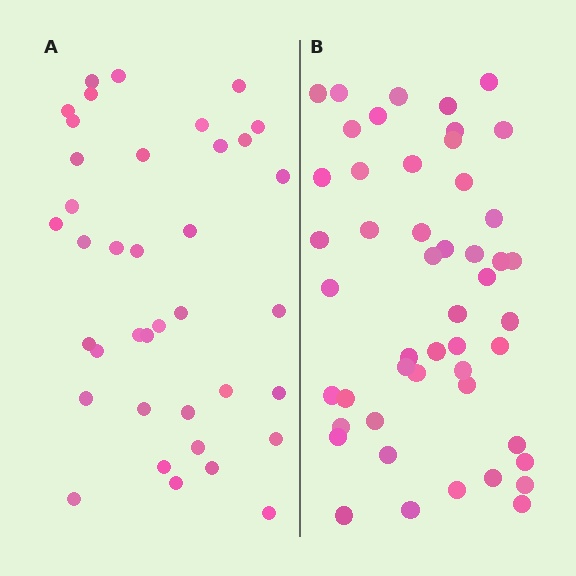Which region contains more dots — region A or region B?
Region B (the right region) has more dots.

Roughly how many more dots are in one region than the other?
Region B has roughly 12 or so more dots than region A.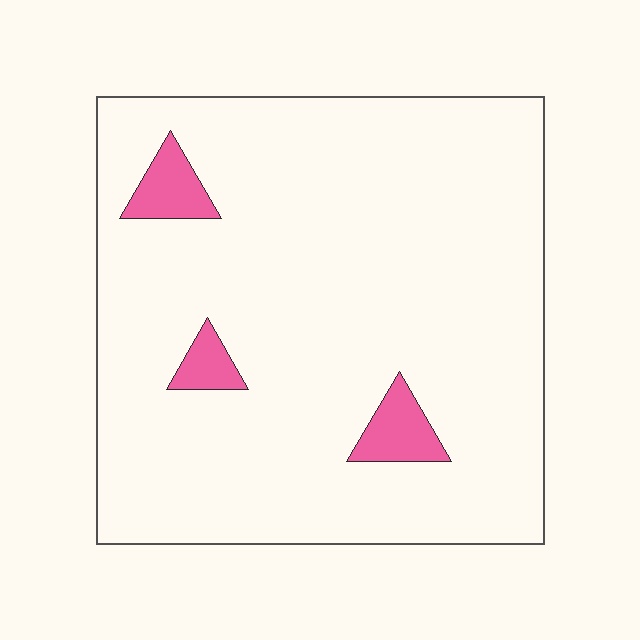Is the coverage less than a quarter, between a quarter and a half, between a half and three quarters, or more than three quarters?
Less than a quarter.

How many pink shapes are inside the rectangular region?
3.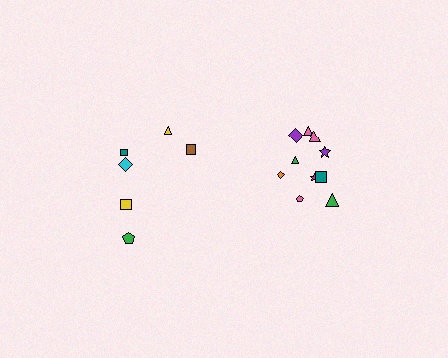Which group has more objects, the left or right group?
The right group.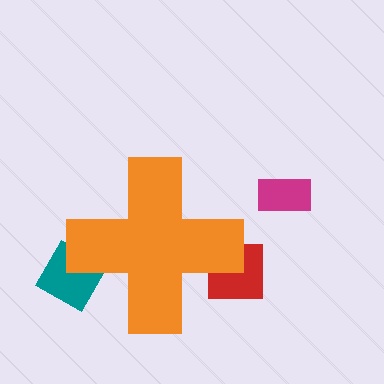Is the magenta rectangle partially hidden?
No, the magenta rectangle is fully visible.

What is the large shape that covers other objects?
An orange cross.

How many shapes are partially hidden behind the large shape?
2 shapes are partially hidden.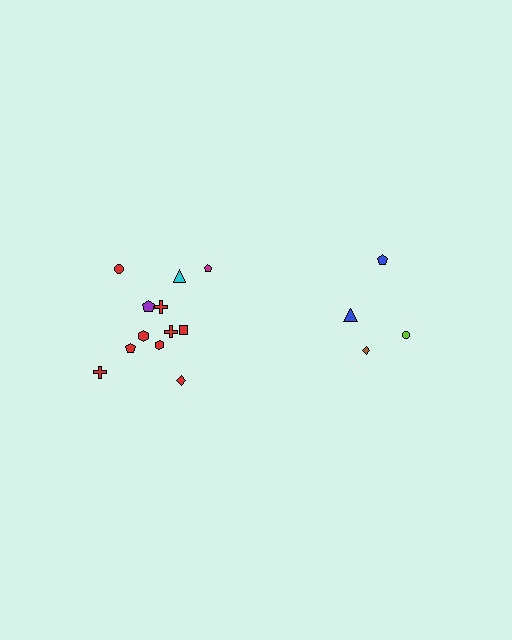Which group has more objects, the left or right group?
The left group.